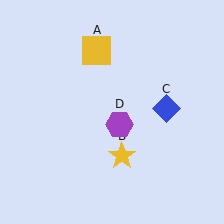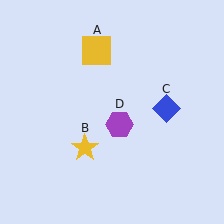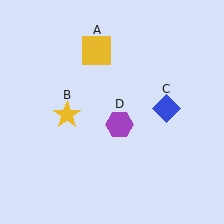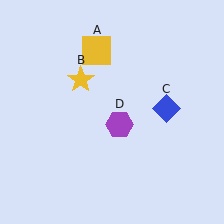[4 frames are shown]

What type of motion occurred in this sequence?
The yellow star (object B) rotated clockwise around the center of the scene.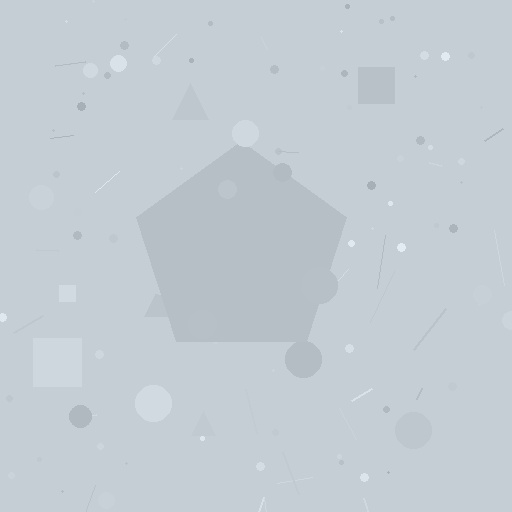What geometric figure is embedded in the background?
A pentagon is embedded in the background.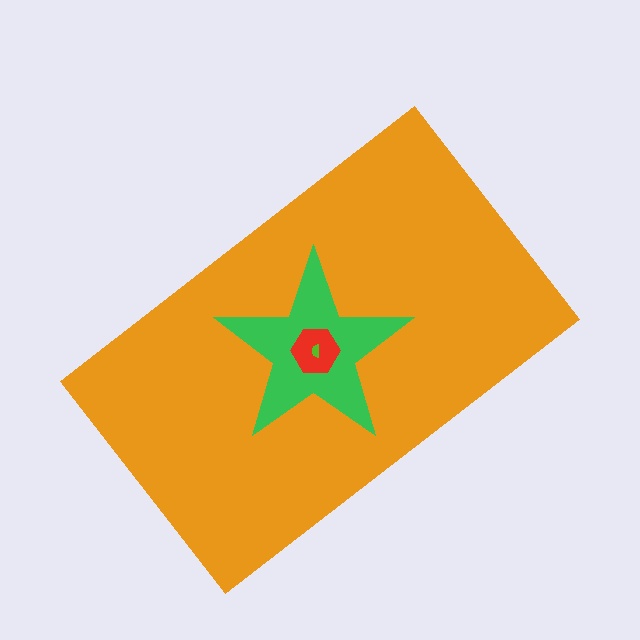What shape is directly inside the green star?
The red hexagon.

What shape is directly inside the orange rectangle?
The green star.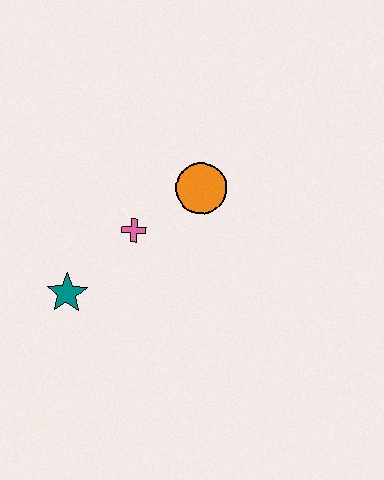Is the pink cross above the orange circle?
No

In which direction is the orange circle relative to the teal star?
The orange circle is to the right of the teal star.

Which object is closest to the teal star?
The pink cross is closest to the teal star.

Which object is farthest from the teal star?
The orange circle is farthest from the teal star.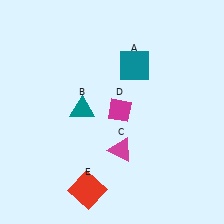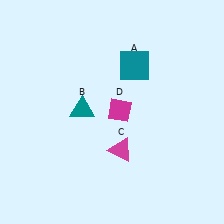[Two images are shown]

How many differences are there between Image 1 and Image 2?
There is 1 difference between the two images.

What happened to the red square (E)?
The red square (E) was removed in Image 2. It was in the bottom-left area of Image 1.